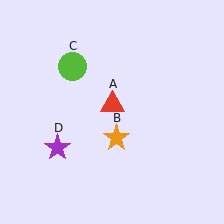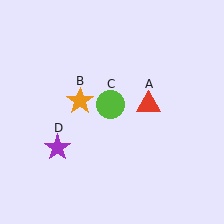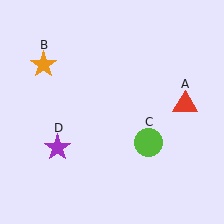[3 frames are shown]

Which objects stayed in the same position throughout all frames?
Purple star (object D) remained stationary.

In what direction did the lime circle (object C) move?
The lime circle (object C) moved down and to the right.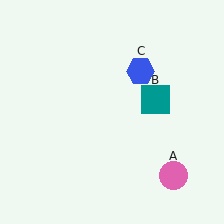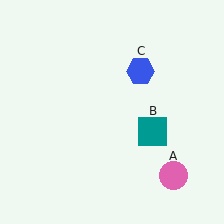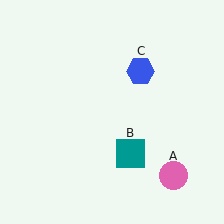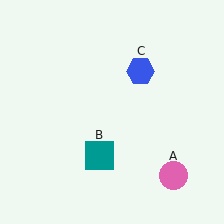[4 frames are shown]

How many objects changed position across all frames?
1 object changed position: teal square (object B).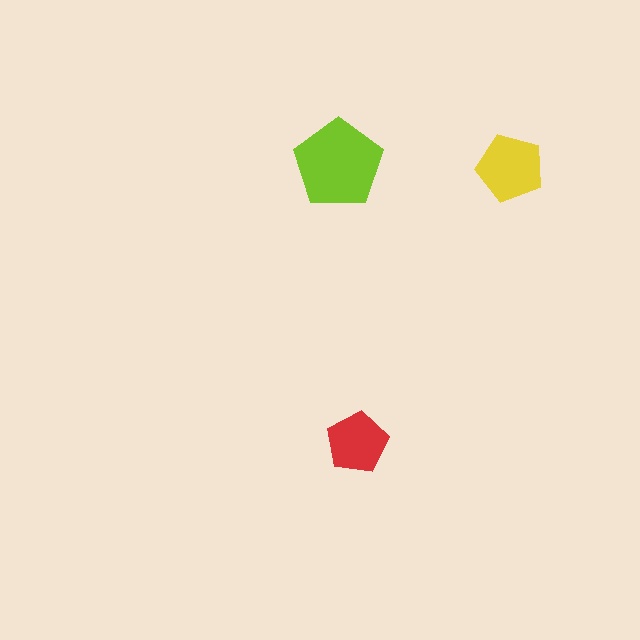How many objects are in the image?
There are 3 objects in the image.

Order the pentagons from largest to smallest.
the lime one, the yellow one, the red one.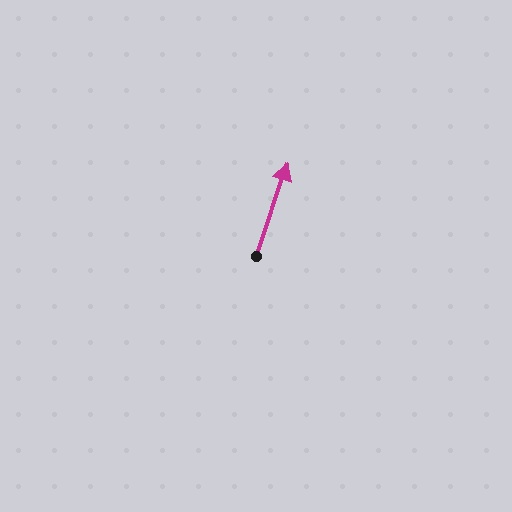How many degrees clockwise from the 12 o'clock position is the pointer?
Approximately 19 degrees.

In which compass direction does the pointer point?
North.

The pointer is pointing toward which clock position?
Roughly 1 o'clock.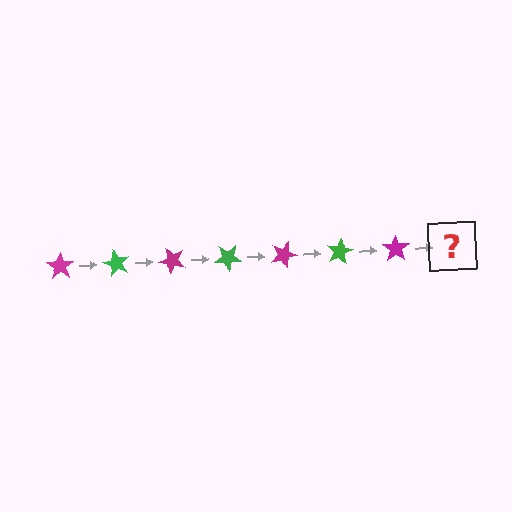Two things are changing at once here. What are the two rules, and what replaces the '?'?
The two rules are that it rotates 60 degrees each step and the color cycles through magenta and green. The '?' should be a green star, rotated 420 degrees from the start.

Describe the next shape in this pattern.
It should be a green star, rotated 420 degrees from the start.